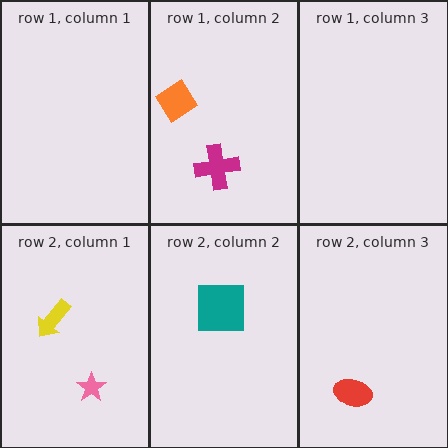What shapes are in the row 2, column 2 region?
The teal square.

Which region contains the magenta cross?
The row 1, column 2 region.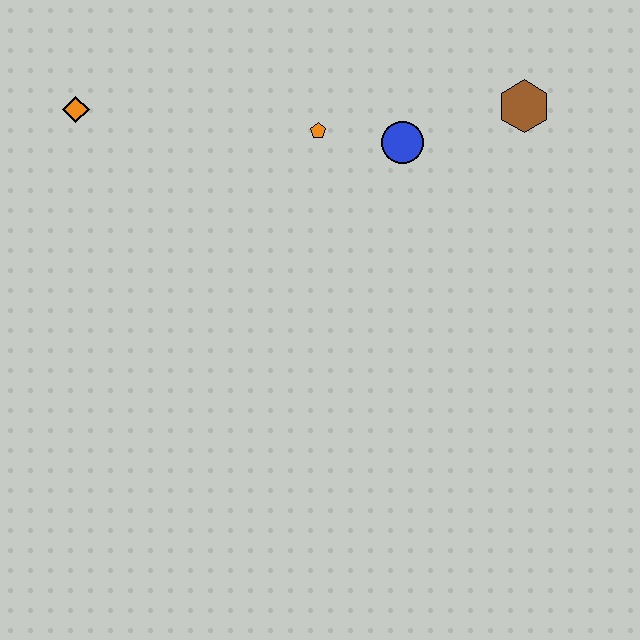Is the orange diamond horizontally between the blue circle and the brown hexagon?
No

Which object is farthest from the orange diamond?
The brown hexagon is farthest from the orange diamond.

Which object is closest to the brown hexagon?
The blue circle is closest to the brown hexagon.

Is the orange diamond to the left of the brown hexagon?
Yes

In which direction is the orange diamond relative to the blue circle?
The orange diamond is to the left of the blue circle.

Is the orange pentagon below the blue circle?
No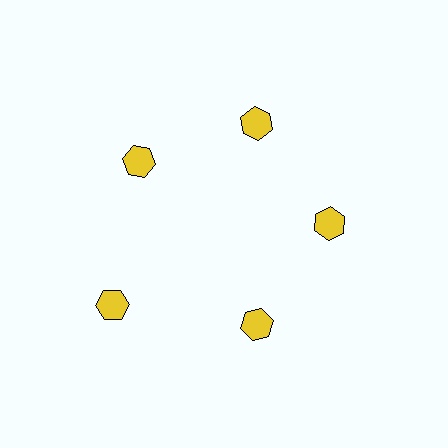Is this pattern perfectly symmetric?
No. The 5 yellow hexagons are arranged in a ring, but one element near the 8 o'clock position is pushed outward from the center, breaking the 5-fold rotational symmetry.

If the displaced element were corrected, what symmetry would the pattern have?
It would have 5-fold rotational symmetry — the pattern would map onto itself every 72 degrees.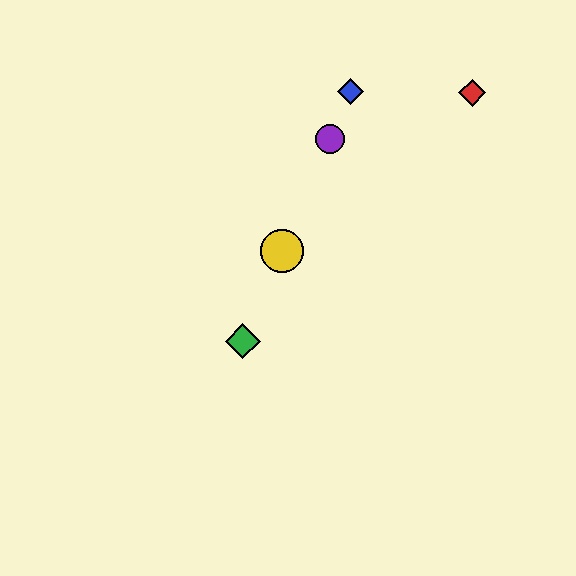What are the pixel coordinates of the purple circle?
The purple circle is at (330, 139).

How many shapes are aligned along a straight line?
4 shapes (the blue diamond, the green diamond, the yellow circle, the purple circle) are aligned along a straight line.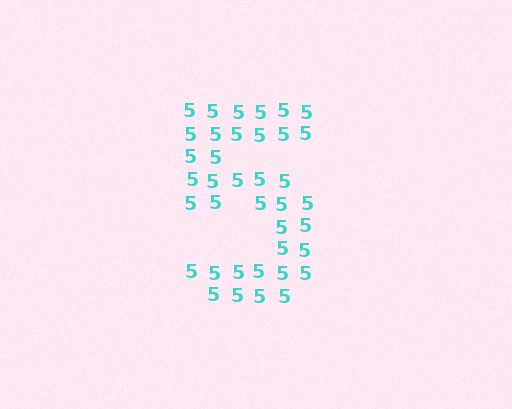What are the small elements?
The small elements are digit 5's.